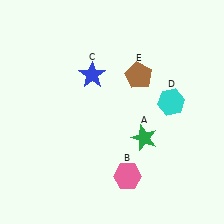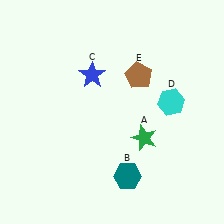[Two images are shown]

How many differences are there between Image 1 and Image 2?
There is 1 difference between the two images.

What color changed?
The hexagon (B) changed from pink in Image 1 to teal in Image 2.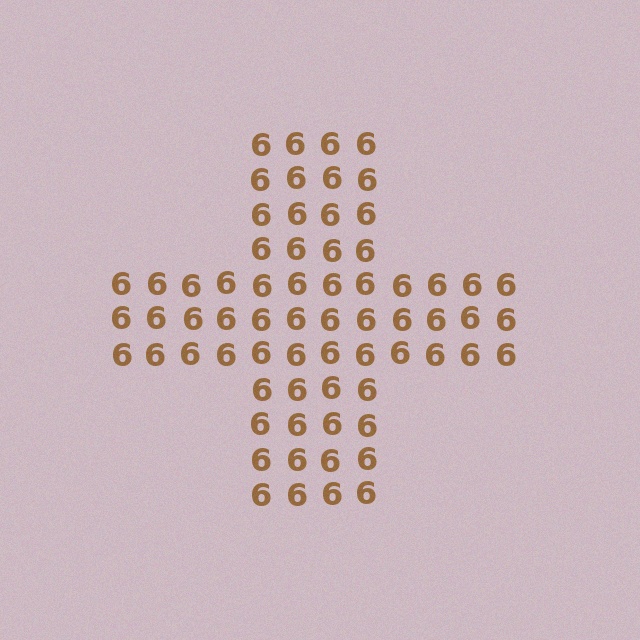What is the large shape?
The large shape is a cross.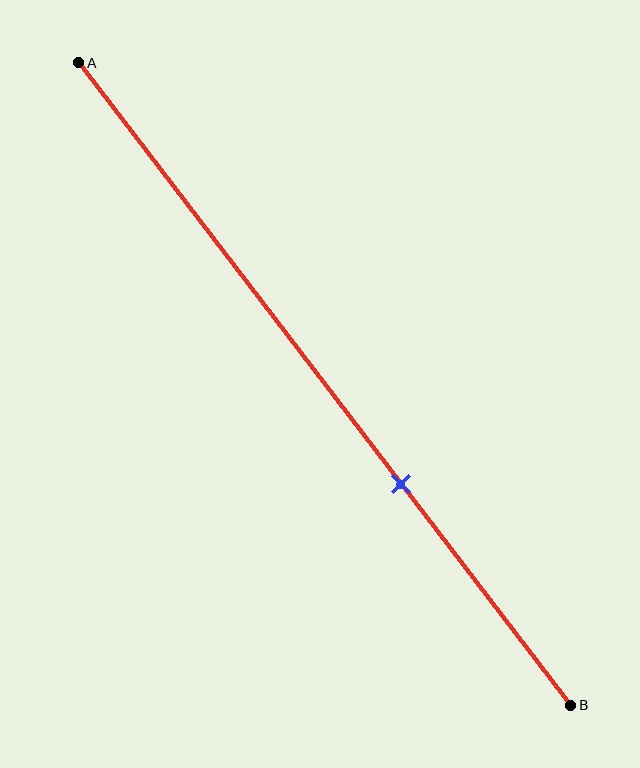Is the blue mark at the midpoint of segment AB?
No, the mark is at about 65% from A, not at the 50% midpoint.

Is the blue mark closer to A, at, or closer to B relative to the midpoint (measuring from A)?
The blue mark is closer to point B than the midpoint of segment AB.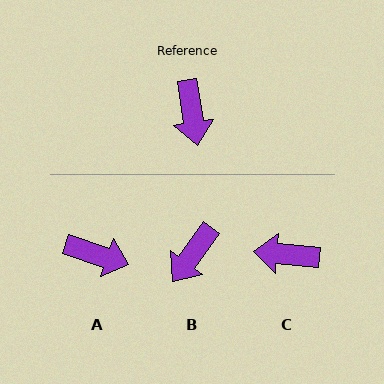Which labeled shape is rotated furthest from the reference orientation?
C, about 104 degrees away.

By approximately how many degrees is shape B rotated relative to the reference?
Approximately 45 degrees clockwise.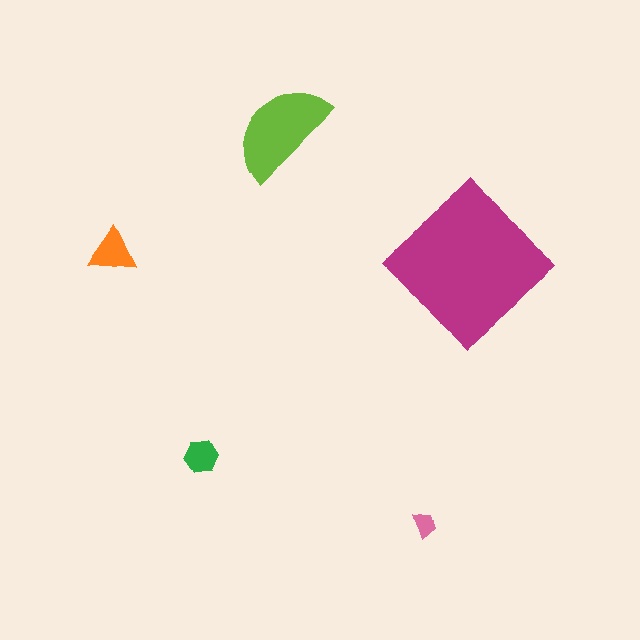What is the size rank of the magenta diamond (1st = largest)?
1st.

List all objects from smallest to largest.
The pink trapezoid, the green hexagon, the orange triangle, the lime semicircle, the magenta diamond.